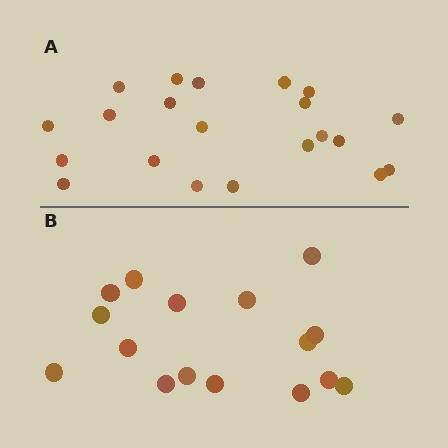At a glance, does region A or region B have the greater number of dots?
Region A (the top region) has more dots.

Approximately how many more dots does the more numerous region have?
Region A has about 5 more dots than region B.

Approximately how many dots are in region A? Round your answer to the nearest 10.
About 20 dots. (The exact count is 21, which rounds to 20.)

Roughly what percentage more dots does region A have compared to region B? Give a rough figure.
About 30% more.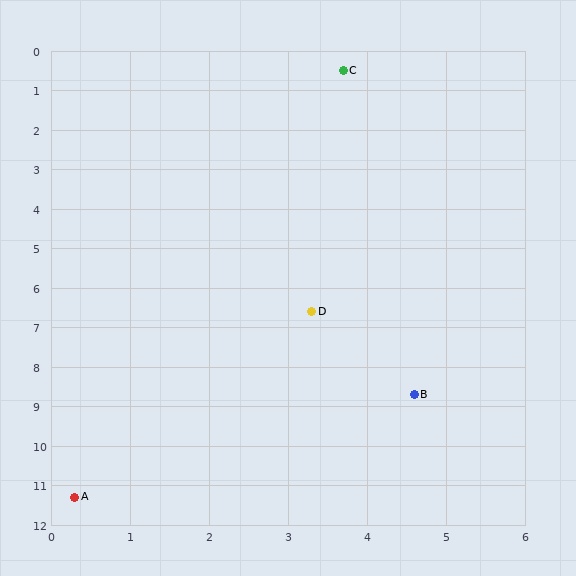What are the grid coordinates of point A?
Point A is at approximately (0.3, 11.3).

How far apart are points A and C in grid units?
Points A and C are about 11.3 grid units apart.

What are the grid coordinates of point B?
Point B is at approximately (4.6, 8.7).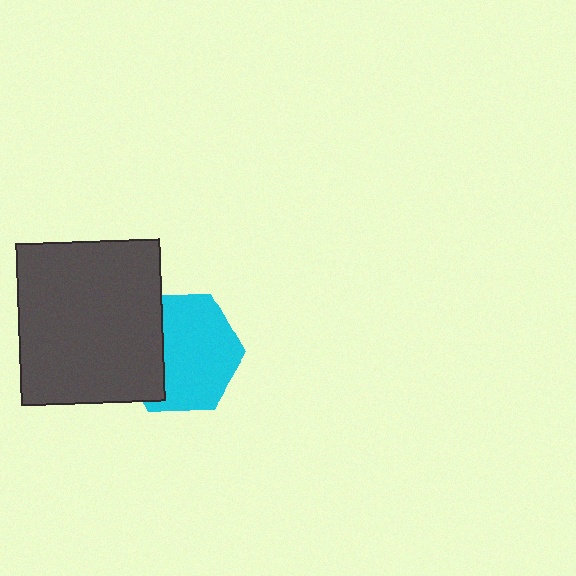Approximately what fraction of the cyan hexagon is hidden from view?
Roughly 32% of the cyan hexagon is hidden behind the dark gray rectangle.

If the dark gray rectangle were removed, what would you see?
You would see the complete cyan hexagon.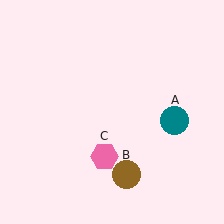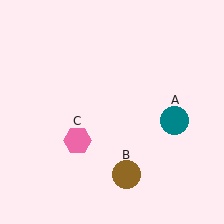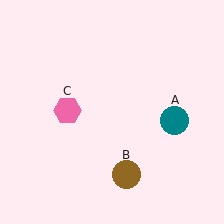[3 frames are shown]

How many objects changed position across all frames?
1 object changed position: pink hexagon (object C).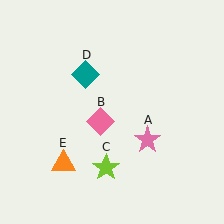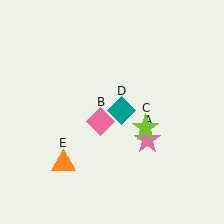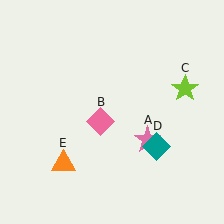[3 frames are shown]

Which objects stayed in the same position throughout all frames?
Pink star (object A) and pink diamond (object B) and orange triangle (object E) remained stationary.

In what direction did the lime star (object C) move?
The lime star (object C) moved up and to the right.